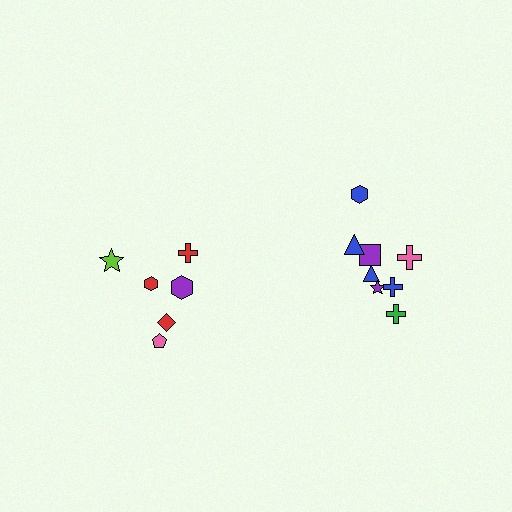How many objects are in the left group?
There are 6 objects.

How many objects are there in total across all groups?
There are 14 objects.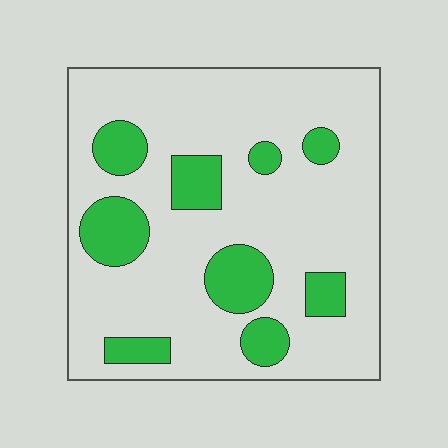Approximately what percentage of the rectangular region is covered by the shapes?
Approximately 20%.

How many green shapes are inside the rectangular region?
9.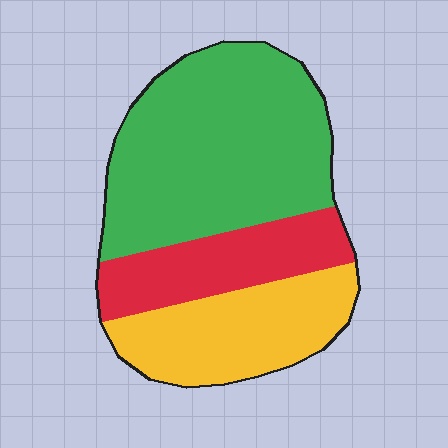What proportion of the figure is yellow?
Yellow takes up about one quarter (1/4) of the figure.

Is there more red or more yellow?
Yellow.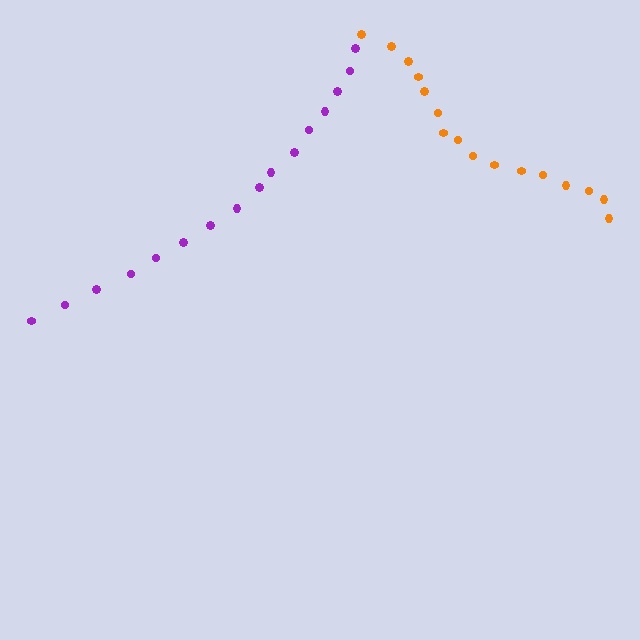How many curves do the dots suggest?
There are 2 distinct paths.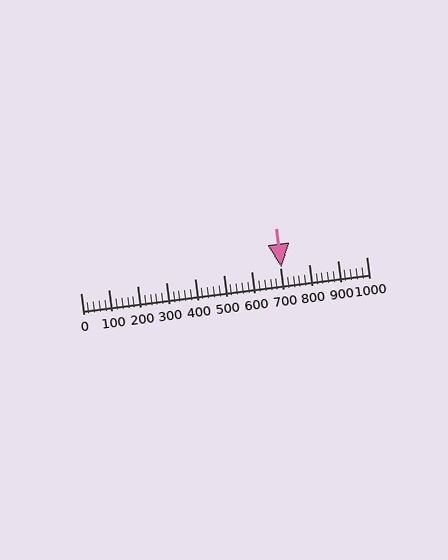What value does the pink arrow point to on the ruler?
The pink arrow points to approximately 703.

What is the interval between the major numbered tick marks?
The major tick marks are spaced 100 units apart.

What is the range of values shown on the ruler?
The ruler shows values from 0 to 1000.